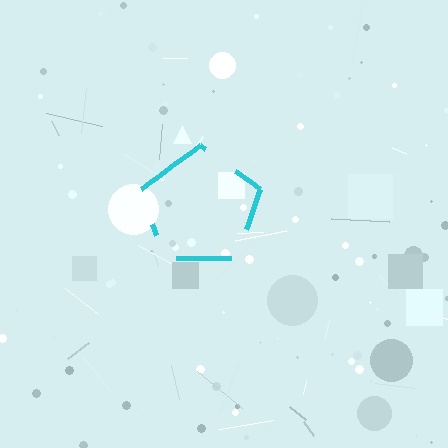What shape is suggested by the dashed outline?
The dashed outline suggests a pentagon.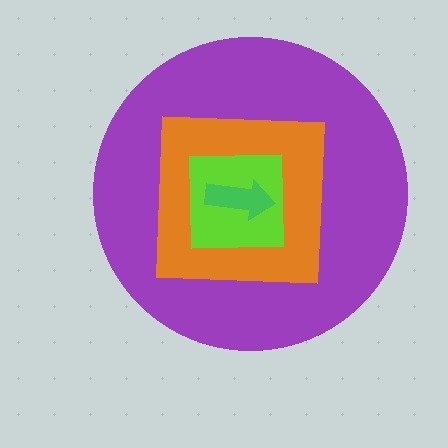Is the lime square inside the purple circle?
Yes.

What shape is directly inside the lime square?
The green arrow.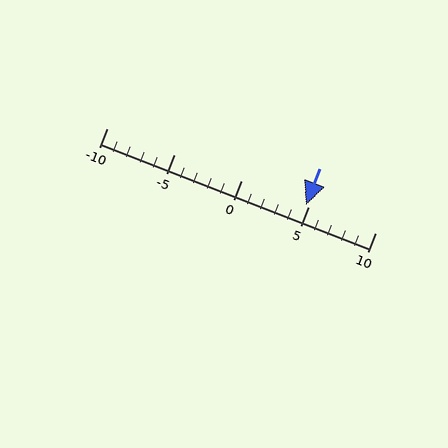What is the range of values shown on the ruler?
The ruler shows values from -10 to 10.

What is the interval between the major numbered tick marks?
The major tick marks are spaced 5 units apart.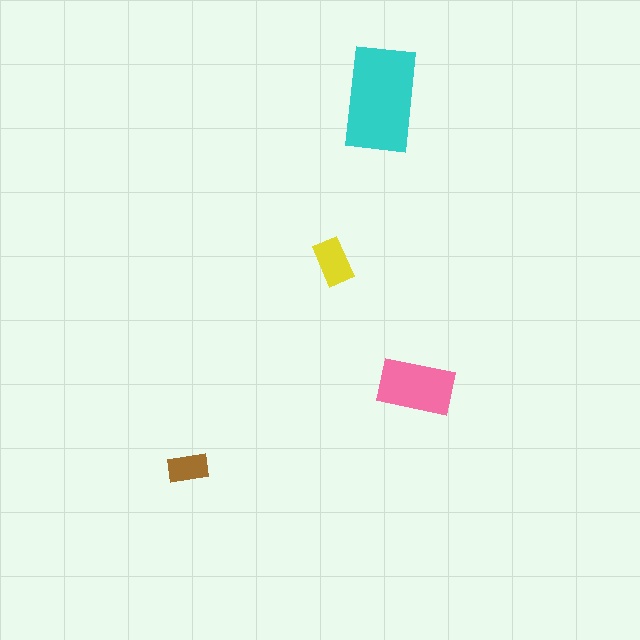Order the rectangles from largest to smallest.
the cyan one, the pink one, the yellow one, the brown one.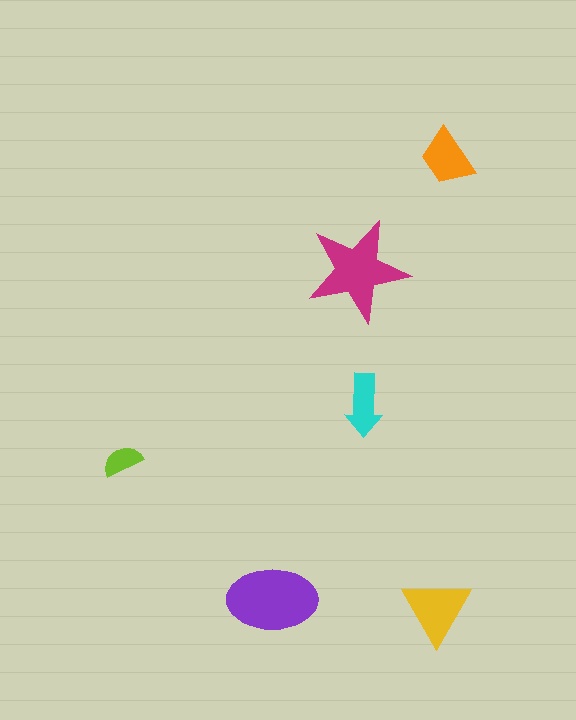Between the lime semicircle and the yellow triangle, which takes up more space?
The yellow triangle.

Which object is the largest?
The purple ellipse.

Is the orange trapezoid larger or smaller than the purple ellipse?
Smaller.